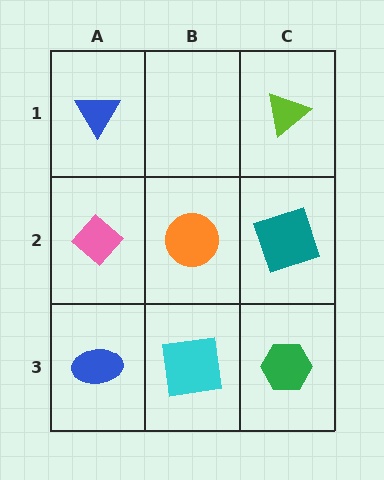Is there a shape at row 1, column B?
No, that cell is empty.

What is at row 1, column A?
A blue triangle.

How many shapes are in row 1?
2 shapes.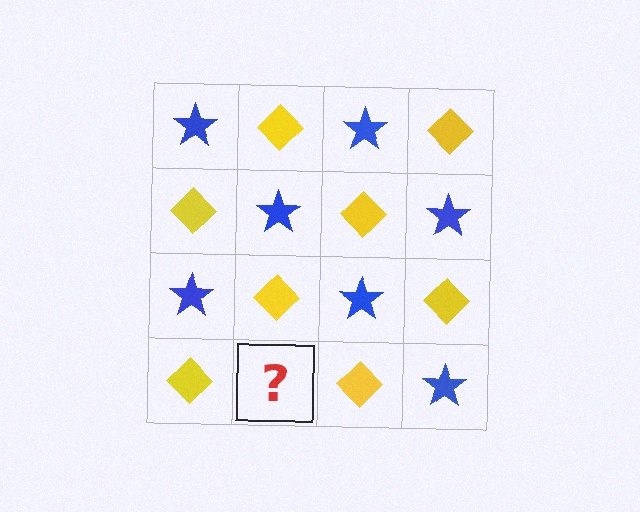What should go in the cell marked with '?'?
The missing cell should contain a blue star.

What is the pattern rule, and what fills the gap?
The rule is that it alternates blue star and yellow diamond in a checkerboard pattern. The gap should be filled with a blue star.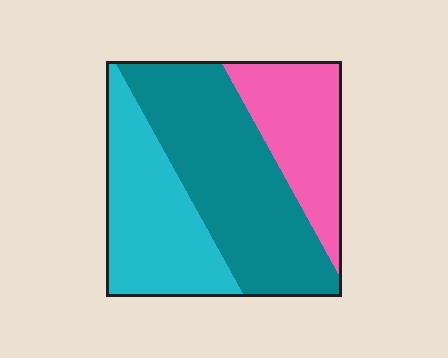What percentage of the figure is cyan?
Cyan covers roughly 30% of the figure.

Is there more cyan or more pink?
Cyan.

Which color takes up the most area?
Teal, at roughly 45%.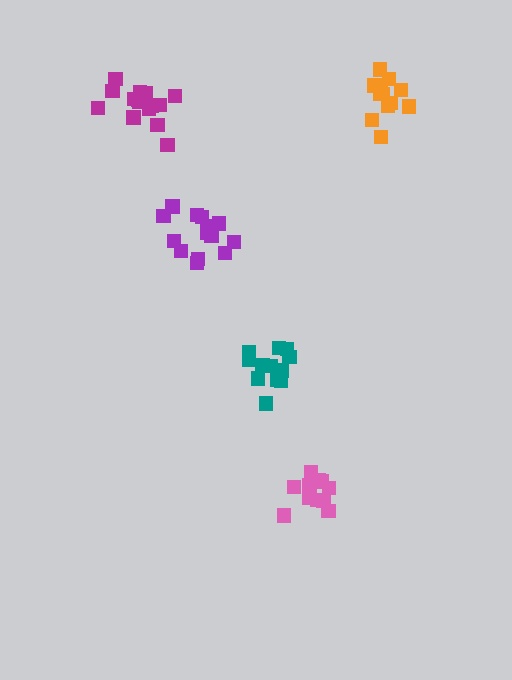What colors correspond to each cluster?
The clusters are colored: teal, purple, magenta, pink, orange.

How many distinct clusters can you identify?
There are 5 distinct clusters.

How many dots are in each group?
Group 1: 13 dots, Group 2: 15 dots, Group 3: 15 dots, Group 4: 12 dots, Group 5: 12 dots (67 total).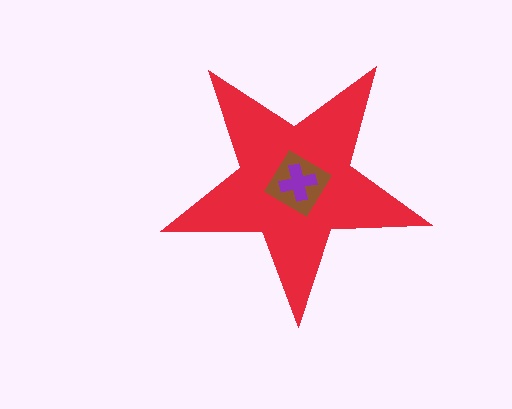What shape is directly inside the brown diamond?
The purple cross.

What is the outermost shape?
The red star.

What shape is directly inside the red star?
The brown diamond.